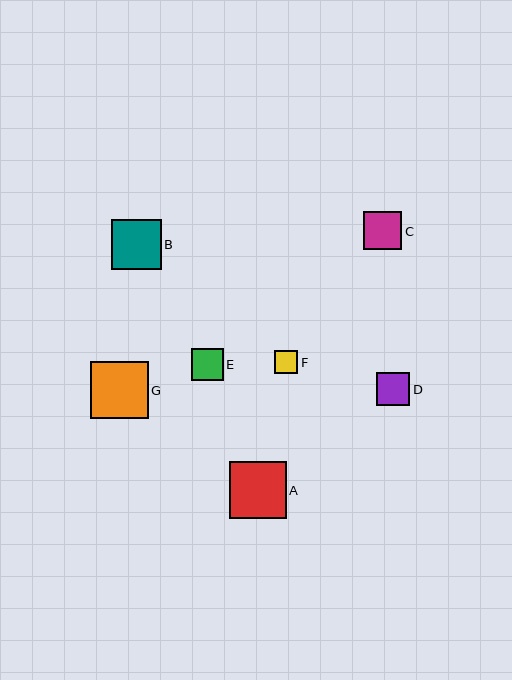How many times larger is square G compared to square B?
Square G is approximately 1.1 times the size of square B.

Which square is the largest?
Square G is the largest with a size of approximately 57 pixels.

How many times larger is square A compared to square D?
Square A is approximately 1.7 times the size of square D.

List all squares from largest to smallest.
From largest to smallest: G, A, B, C, D, E, F.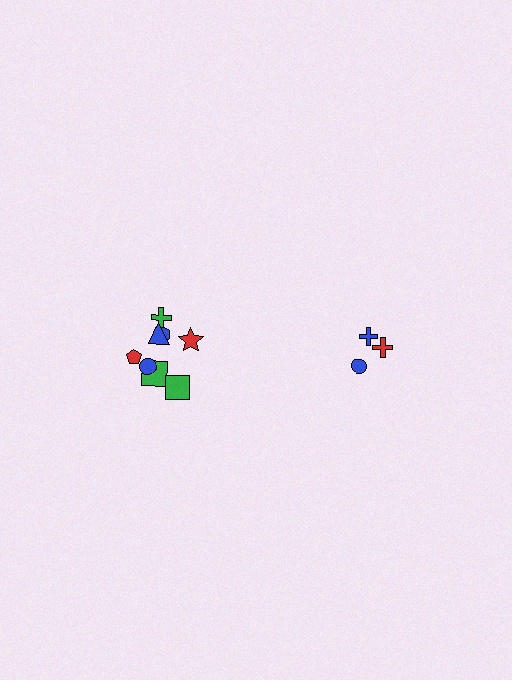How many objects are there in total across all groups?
There are 11 objects.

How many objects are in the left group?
There are 8 objects.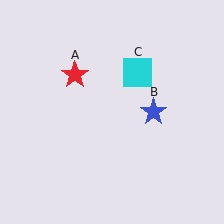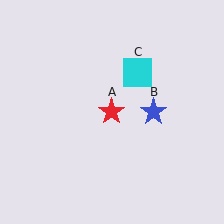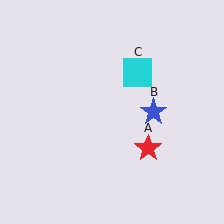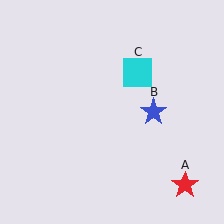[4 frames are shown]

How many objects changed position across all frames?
1 object changed position: red star (object A).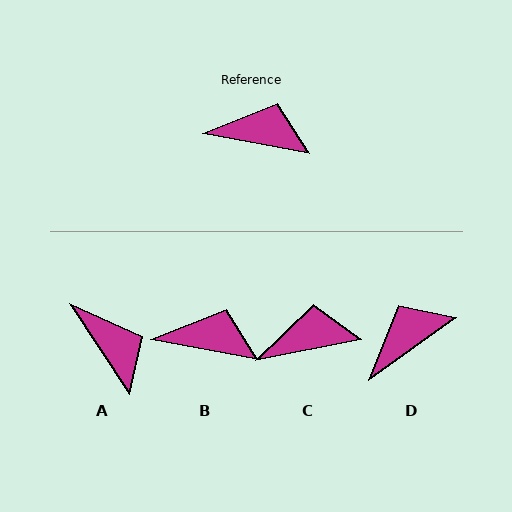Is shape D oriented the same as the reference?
No, it is off by about 46 degrees.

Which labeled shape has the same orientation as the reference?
B.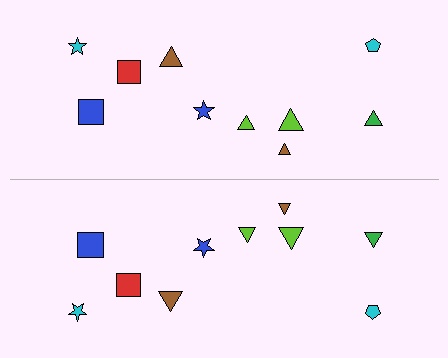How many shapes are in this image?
There are 20 shapes in this image.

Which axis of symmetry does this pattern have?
The pattern has a horizontal axis of symmetry running through the center of the image.